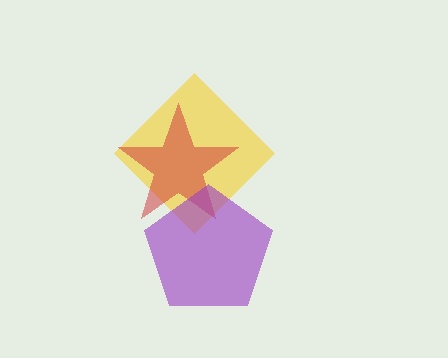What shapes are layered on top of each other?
The layered shapes are: a yellow diamond, a red star, a purple pentagon.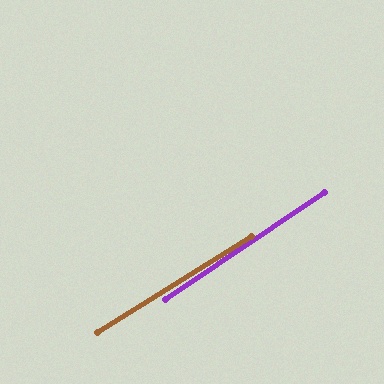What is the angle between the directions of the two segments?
Approximately 2 degrees.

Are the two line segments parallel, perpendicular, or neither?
Parallel — their directions differ by only 1.9°.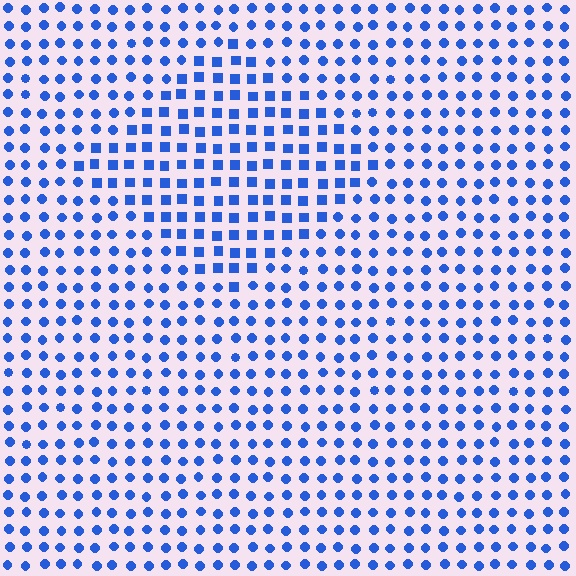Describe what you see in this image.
The image is filled with small blue elements arranged in a uniform grid. A diamond-shaped region contains squares, while the surrounding area contains circles. The boundary is defined purely by the change in element shape.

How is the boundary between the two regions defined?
The boundary is defined by a change in element shape: squares inside vs. circles outside. All elements share the same color and spacing.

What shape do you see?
I see a diamond.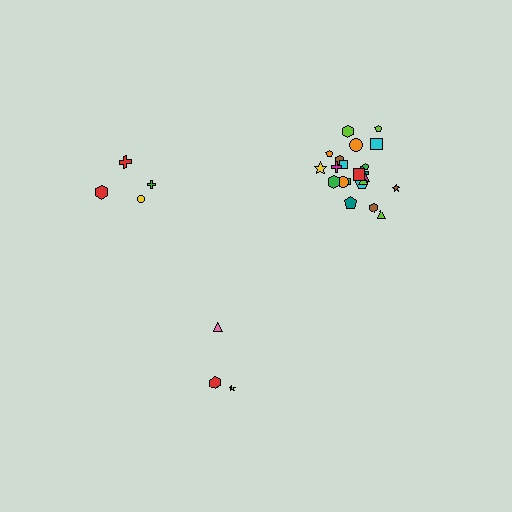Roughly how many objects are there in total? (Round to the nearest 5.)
Roughly 30 objects in total.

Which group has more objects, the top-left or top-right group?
The top-right group.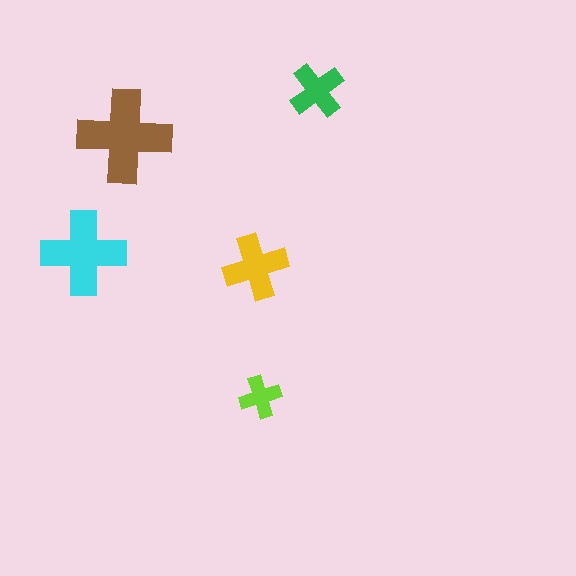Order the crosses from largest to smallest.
the brown one, the cyan one, the yellow one, the green one, the lime one.